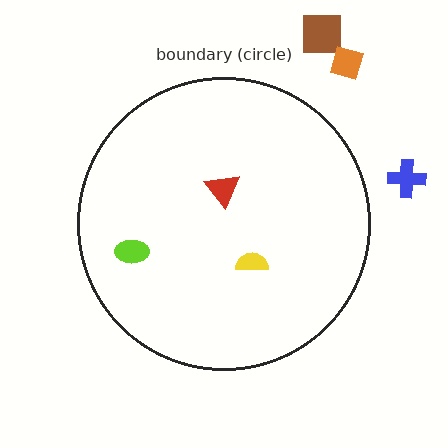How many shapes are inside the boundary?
3 inside, 3 outside.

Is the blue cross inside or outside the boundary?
Outside.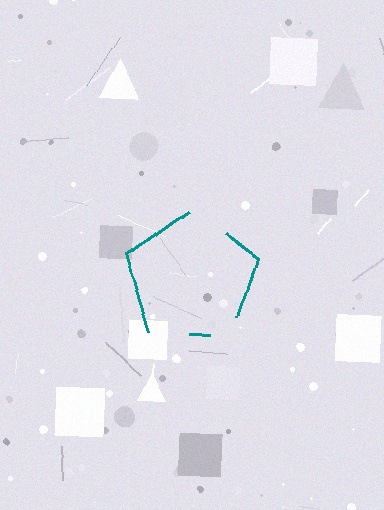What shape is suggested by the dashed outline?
The dashed outline suggests a pentagon.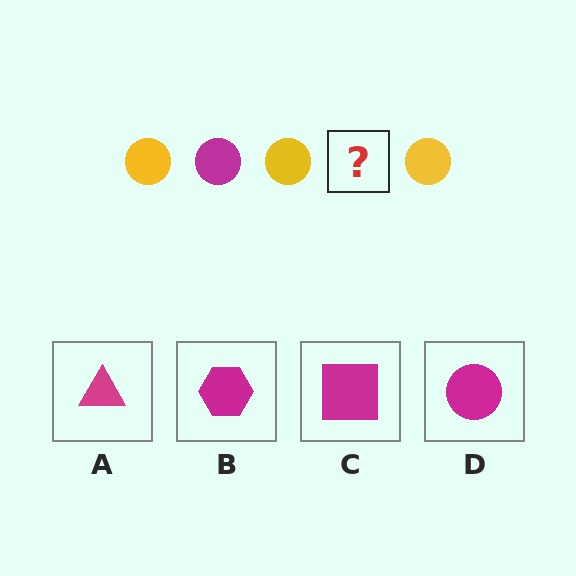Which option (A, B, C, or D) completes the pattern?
D.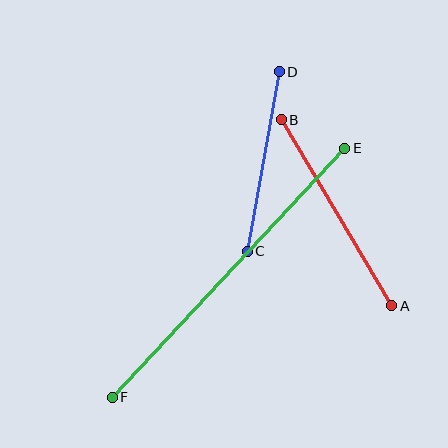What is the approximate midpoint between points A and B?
The midpoint is at approximately (337, 213) pixels.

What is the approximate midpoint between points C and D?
The midpoint is at approximately (263, 161) pixels.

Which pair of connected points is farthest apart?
Points E and F are farthest apart.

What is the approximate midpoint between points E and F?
The midpoint is at approximately (228, 273) pixels.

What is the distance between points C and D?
The distance is approximately 183 pixels.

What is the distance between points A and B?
The distance is approximately 216 pixels.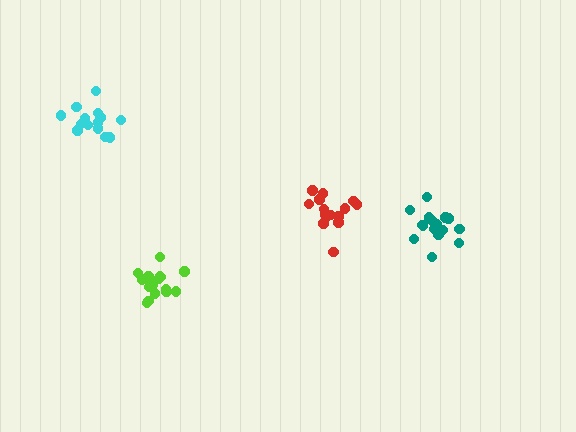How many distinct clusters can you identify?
There are 4 distinct clusters.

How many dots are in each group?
Group 1: 14 dots, Group 2: 18 dots, Group 3: 17 dots, Group 4: 18 dots (67 total).